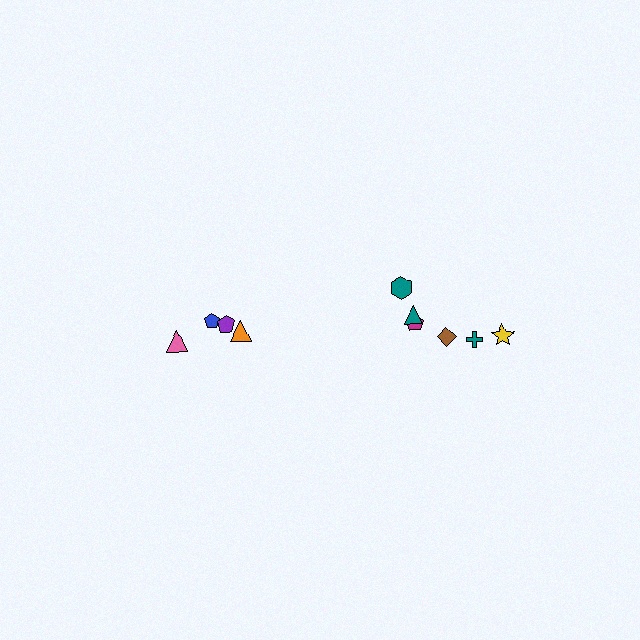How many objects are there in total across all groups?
There are 10 objects.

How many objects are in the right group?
There are 6 objects.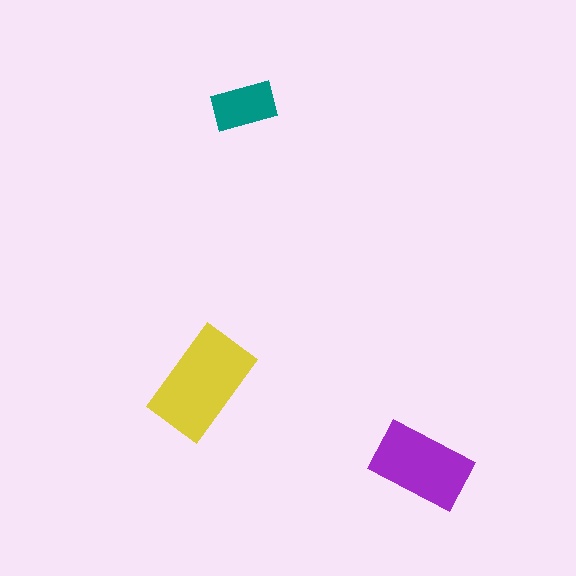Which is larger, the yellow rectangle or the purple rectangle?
The yellow one.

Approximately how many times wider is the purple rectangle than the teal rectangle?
About 1.5 times wider.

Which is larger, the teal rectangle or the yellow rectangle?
The yellow one.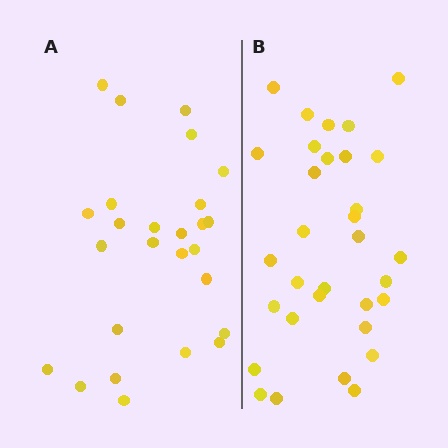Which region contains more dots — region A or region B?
Region B (the right region) has more dots.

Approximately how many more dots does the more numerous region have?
Region B has about 6 more dots than region A.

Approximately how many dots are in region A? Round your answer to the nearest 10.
About 30 dots. (The exact count is 26, which rounds to 30.)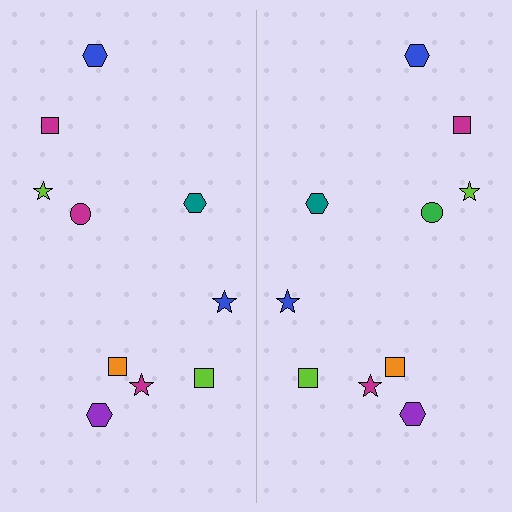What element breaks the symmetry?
The green circle on the right side breaks the symmetry — its mirror counterpart is magenta.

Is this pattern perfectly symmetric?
No, the pattern is not perfectly symmetric. The green circle on the right side breaks the symmetry — its mirror counterpart is magenta.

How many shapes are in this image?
There are 20 shapes in this image.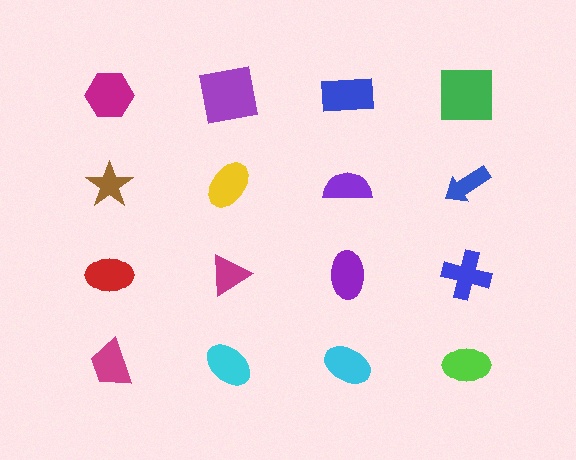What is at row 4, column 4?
A lime ellipse.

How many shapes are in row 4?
4 shapes.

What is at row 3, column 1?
A red ellipse.